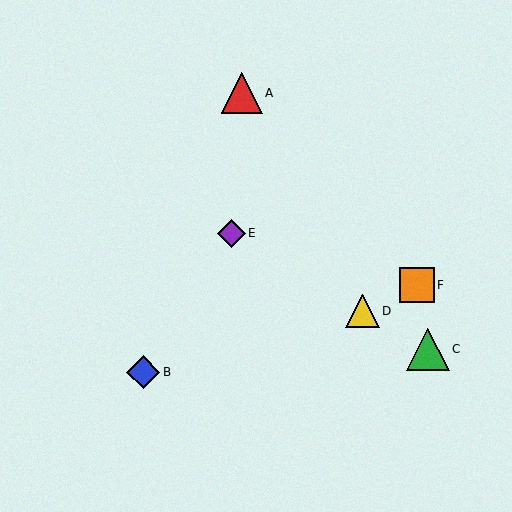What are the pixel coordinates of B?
Object B is at (143, 372).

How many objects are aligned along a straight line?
3 objects (C, D, E) are aligned along a straight line.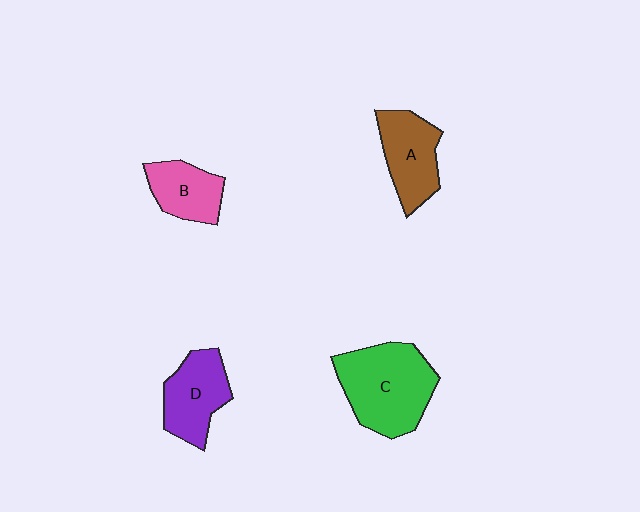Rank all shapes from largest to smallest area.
From largest to smallest: C (green), A (brown), D (purple), B (pink).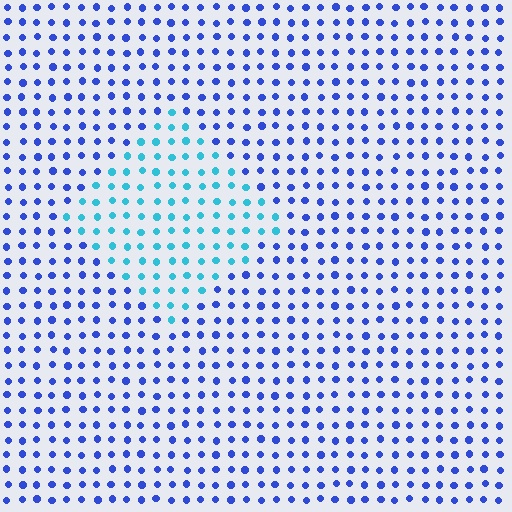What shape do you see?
I see a diamond.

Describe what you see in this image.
The image is filled with small blue elements in a uniform arrangement. A diamond-shaped region is visible where the elements are tinted to a slightly different hue, forming a subtle color boundary.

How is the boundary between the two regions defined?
The boundary is defined purely by a slight shift in hue (about 43 degrees). Spacing, size, and orientation are identical on both sides.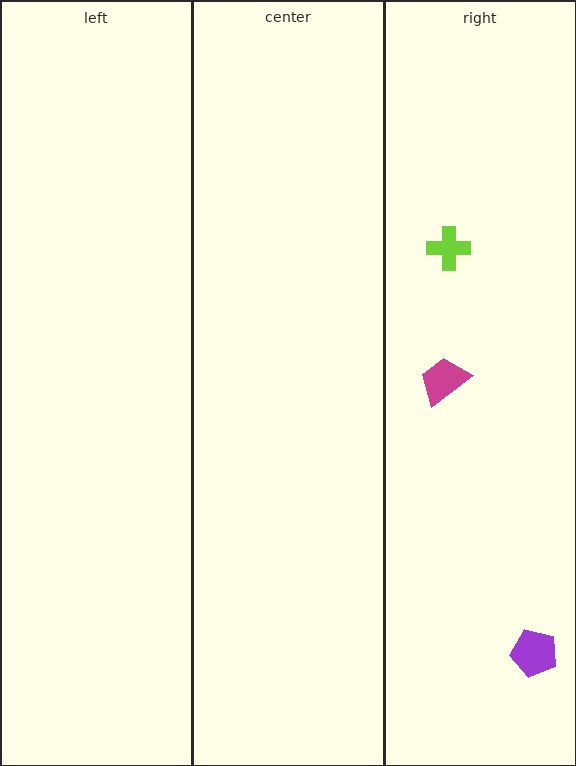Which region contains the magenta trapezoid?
The right region.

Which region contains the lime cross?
The right region.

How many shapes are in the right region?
3.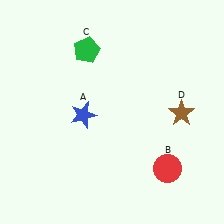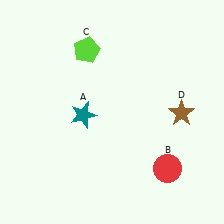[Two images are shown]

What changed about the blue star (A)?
In Image 1, A is blue. In Image 2, it changed to teal.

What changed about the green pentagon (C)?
In Image 1, C is green. In Image 2, it changed to lime.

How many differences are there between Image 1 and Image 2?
There are 2 differences between the two images.